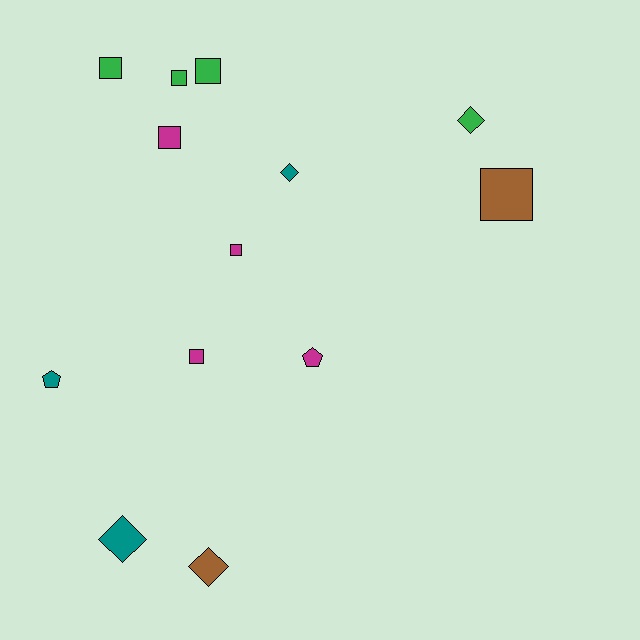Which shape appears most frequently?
Square, with 7 objects.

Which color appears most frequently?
Green, with 4 objects.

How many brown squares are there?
There is 1 brown square.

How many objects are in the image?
There are 13 objects.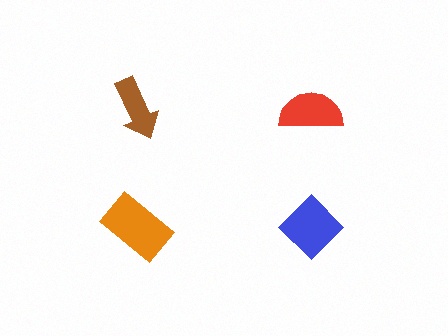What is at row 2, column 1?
An orange rectangle.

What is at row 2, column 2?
A blue diamond.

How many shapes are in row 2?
2 shapes.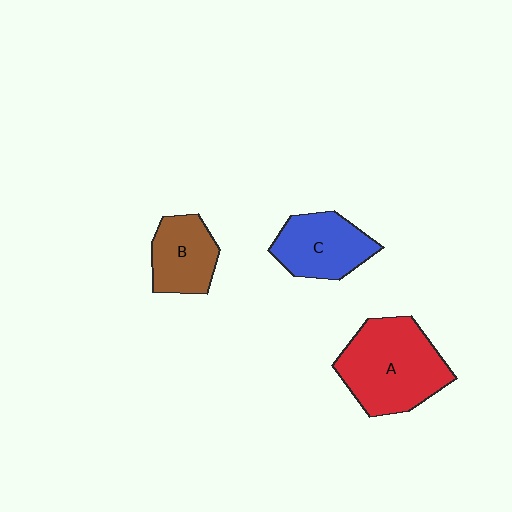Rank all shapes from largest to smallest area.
From largest to smallest: A (red), C (blue), B (brown).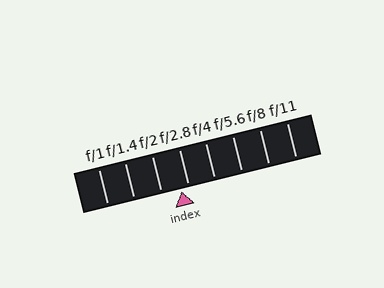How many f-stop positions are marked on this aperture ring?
There are 8 f-stop positions marked.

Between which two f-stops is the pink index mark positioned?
The index mark is between f/2 and f/2.8.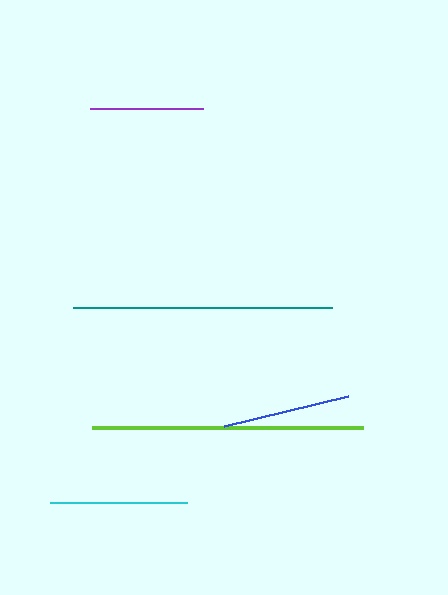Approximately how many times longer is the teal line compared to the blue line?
The teal line is approximately 2.0 times the length of the blue line.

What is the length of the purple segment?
The purple segment is approximately 113 pixels long.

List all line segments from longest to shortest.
From longest to shortest: lime, teal, cyan, blue, purple.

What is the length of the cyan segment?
The cyan segment is approximately 137 pixels long.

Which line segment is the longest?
The lime line is the longest at approximately 271 pixels.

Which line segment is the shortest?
The purple line is the shortest at approximately 113 pixels.